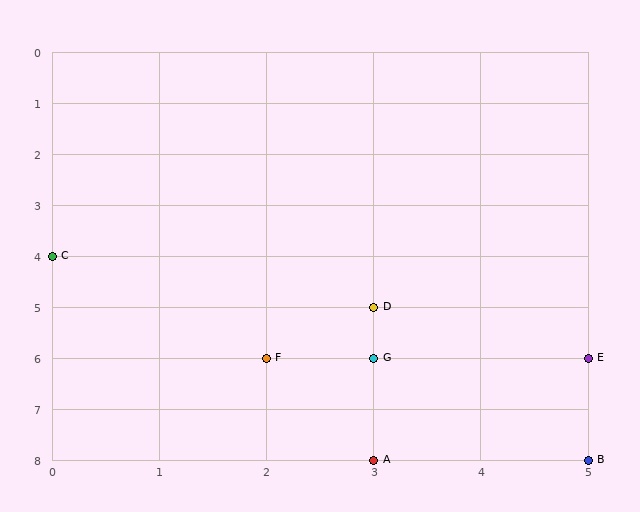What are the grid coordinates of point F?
Point F is at grid coordinates (2, 6).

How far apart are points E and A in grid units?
Points E and A are 2 columns and 2 rows apart (about 2.8 grid units diagonally).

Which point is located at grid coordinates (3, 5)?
Point D is at (3, 5).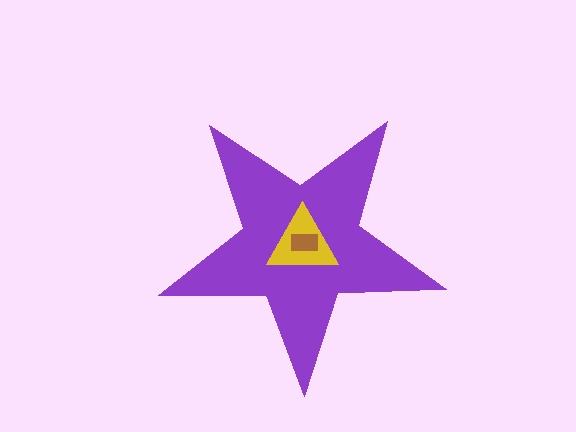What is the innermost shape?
The brown rectangle.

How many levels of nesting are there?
3.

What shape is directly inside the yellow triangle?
The brown rectangle.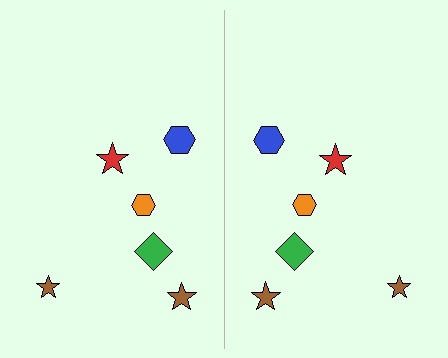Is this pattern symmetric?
Yes, this pattern has bilateral (reflection) symmetry.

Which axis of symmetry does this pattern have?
The pattern has a vertical axis of symmetry running through the center of the image.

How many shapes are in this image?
There are 12 shapes in this image.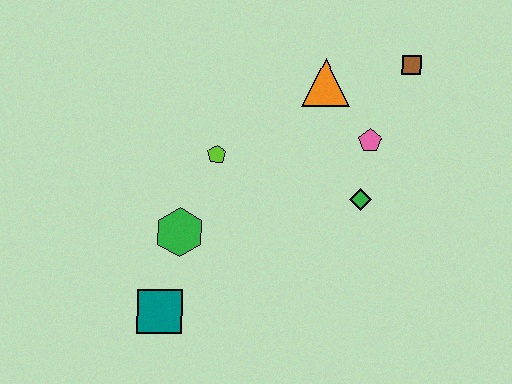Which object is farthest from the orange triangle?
The teal square is farthest from the orange triangle.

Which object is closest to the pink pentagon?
The green diamond is closest to the pink pentagon.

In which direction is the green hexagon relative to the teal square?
The green hexagon is above the teal square.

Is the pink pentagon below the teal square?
No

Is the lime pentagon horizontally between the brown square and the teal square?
Yes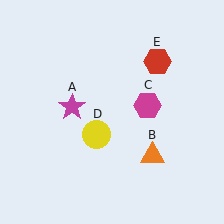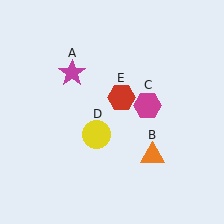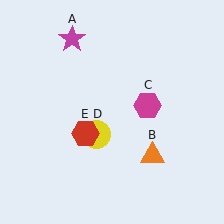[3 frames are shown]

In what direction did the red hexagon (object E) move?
The red hexagon (object E) moved down and to the left.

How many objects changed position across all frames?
2 objects changed position: magenta star (object A), red hexagon (object E).